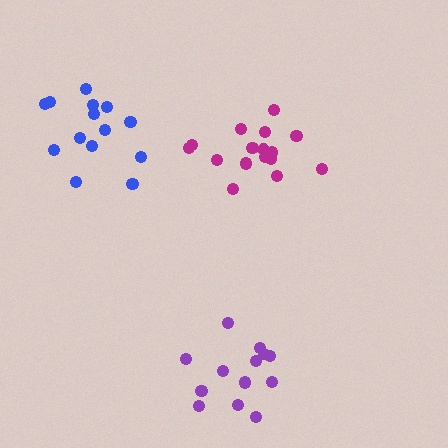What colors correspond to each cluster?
The clusters are colored: purple, blue, magenta.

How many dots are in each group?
Group 1: 13 dots, Group 2: 14 dots, Group 3: 16 dots (43 total).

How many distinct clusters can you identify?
There are 3 distinct clusters.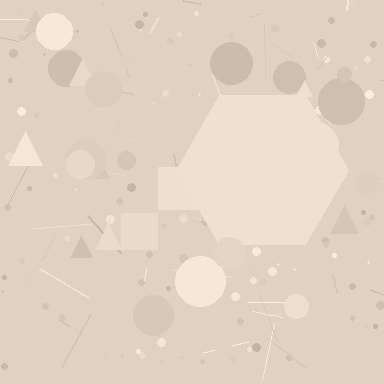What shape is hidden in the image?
A hexagon is hidden in the image.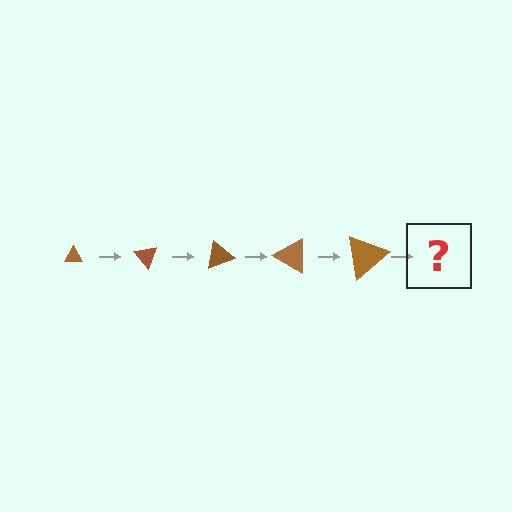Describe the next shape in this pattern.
It should be a triangle, larger than the previous one and rotated 250 degrees from the start.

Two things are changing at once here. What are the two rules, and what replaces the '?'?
The two rules are that the triangle grows larger each step and it rotates 50 degrees each step. The '?' should be a triangle, larger than the previous one and rotated 250 degrees from the start.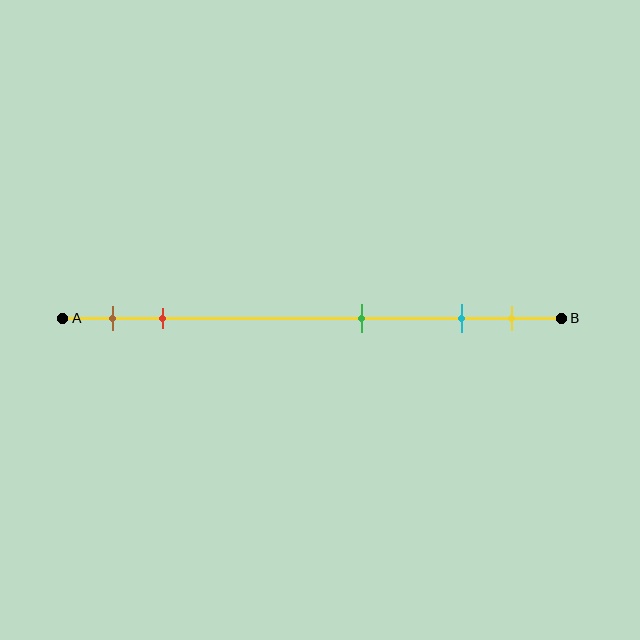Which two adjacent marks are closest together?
The cyan and yellow marks are the closest adjacent pair.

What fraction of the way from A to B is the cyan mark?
The cyan mark is approximately 80% (0.8) of the way from A to B.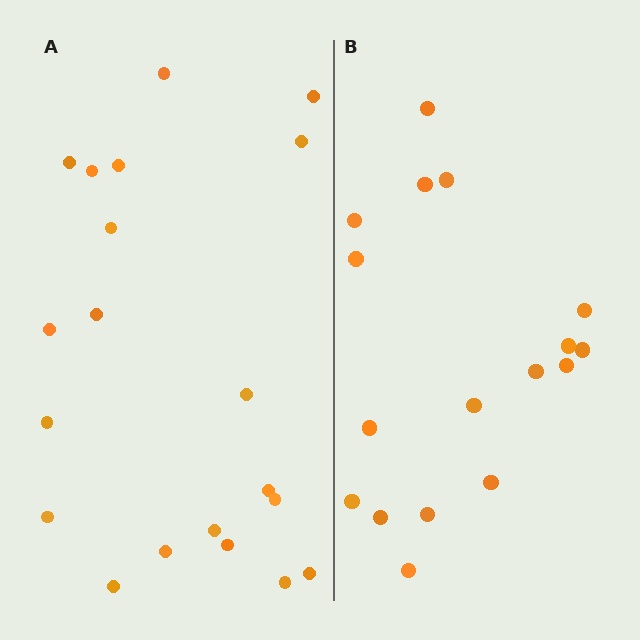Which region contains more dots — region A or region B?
Region A (the left region) has more dots.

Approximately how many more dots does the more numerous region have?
Region A has just a few more — roughly 2 or 3 more dots than region B.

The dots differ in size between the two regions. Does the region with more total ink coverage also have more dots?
No. Region B has more total ink coverage because its dots are larger, but region A actually contains more individual dots. Total area can be misleading — the number of items is what matters here.